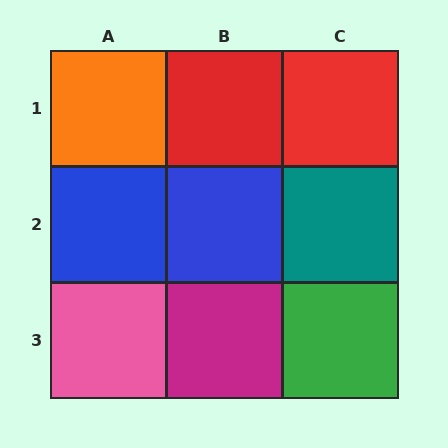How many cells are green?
1 cell is green.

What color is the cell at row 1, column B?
Red.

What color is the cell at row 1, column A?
Orange.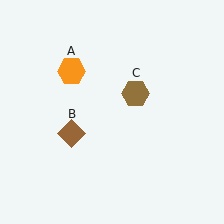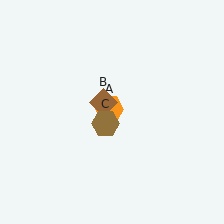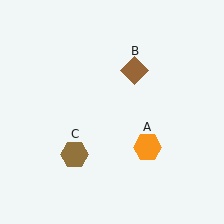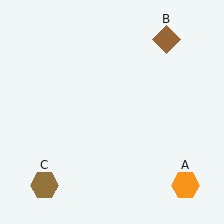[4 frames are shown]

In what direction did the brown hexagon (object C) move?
The brown hexagon (object C) moved down and to the left.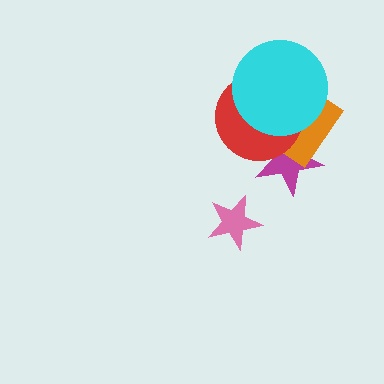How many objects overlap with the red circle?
3 objects overlap with the red circle.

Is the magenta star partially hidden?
Yes, it is partially covered by another shape.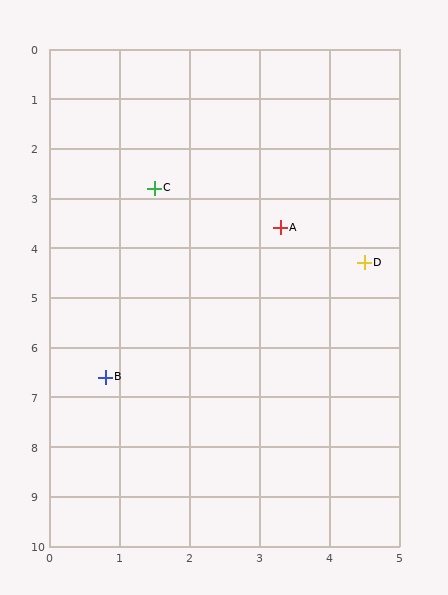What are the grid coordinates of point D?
Point D is at approximately (4.5, 4.3).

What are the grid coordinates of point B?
Point B is at approximately (0.8, 6.6).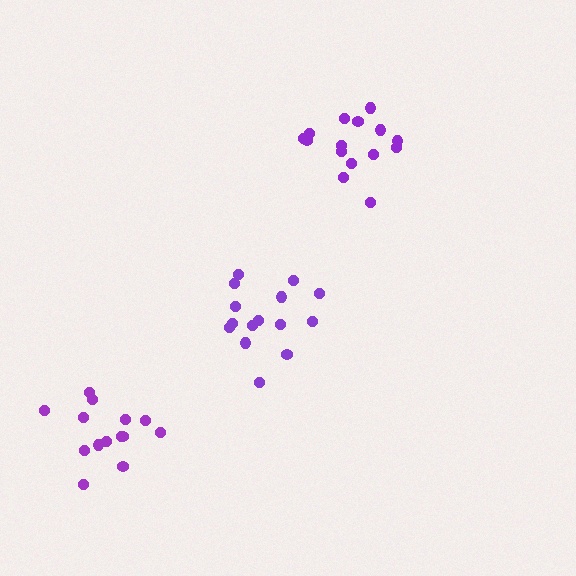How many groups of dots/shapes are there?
There are 3 groups.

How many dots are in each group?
Group 1: 15 dots, Group 2: 14 dots, Group 3: 15 dots (44 total).